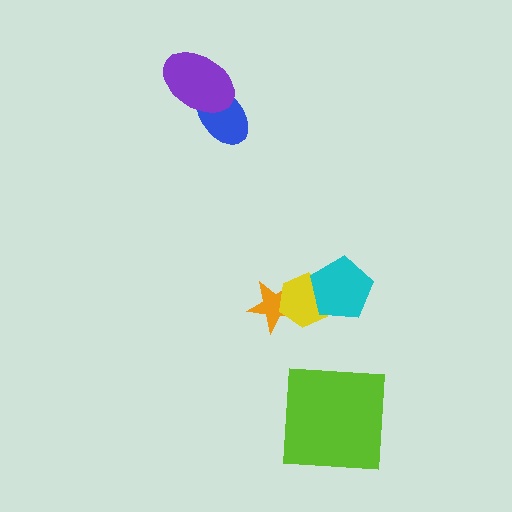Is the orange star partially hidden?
Yes, it is partially covered by another shape.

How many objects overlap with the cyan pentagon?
1 object overlaps with the cyan pentagon.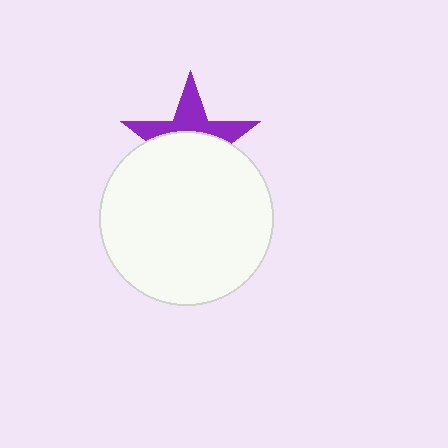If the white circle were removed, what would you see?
You would see the complete purple star.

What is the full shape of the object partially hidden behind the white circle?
The partially hidden object is a purple star.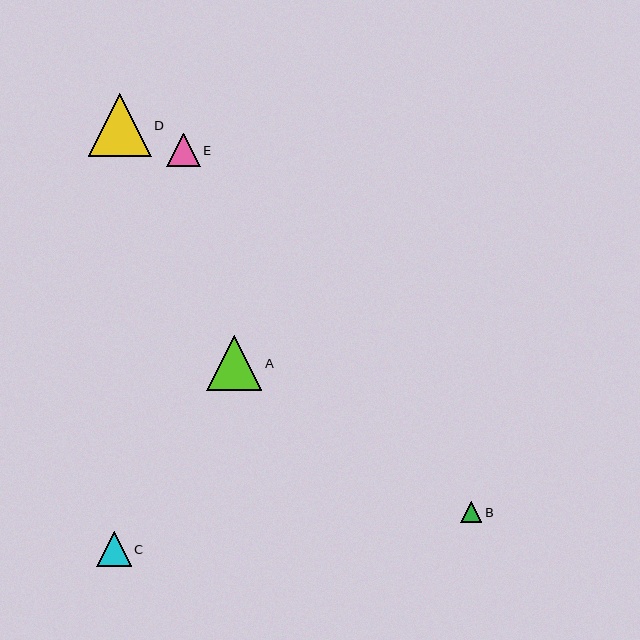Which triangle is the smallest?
Triangle B is the smallest with a size of approximately 21 pixels.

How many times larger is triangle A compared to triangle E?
Triangle A is approximately 1.7 times the size of triangle E.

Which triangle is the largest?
Triangle D is the largest with a size of approximately 63 pixels.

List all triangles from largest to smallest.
From largest to smallest: D, A, C, E, B.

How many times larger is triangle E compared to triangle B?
Triangle E is approximately 1.6 times the size of triangle B.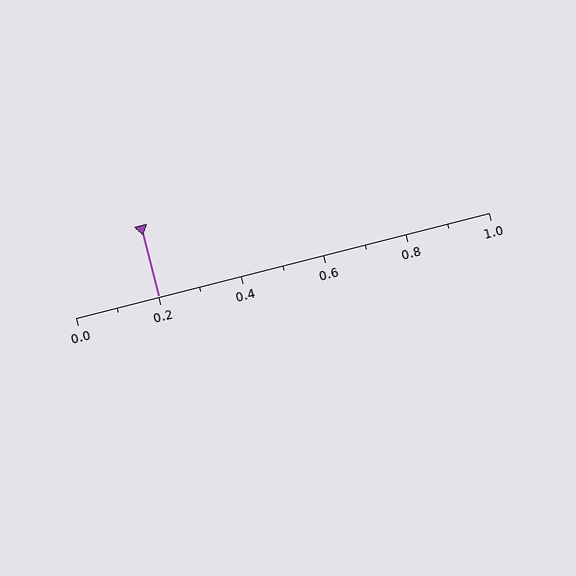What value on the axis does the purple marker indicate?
The marker indicates approximately 0.2.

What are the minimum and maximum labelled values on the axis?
The axis runs from 0.0 to 1.0.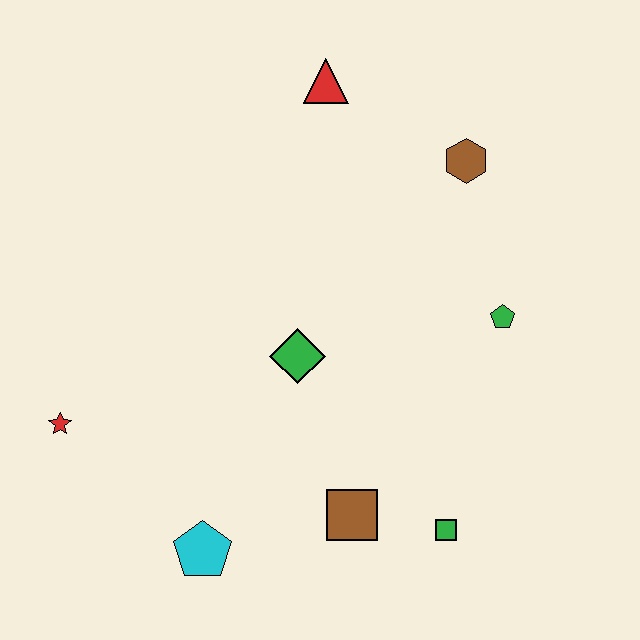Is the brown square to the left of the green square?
Yes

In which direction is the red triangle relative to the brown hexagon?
The red triangle is to the left of the brown hexagon.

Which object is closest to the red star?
The cyan pentagon is closest to the red star.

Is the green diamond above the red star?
Yes